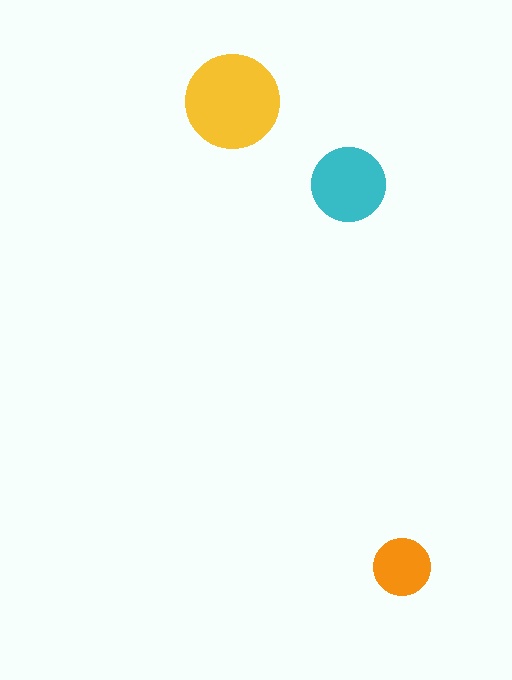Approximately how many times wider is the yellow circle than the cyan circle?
About 1.5 times wider.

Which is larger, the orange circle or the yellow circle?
The yellow one.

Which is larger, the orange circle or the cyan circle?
The cyan one.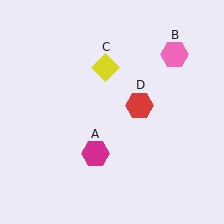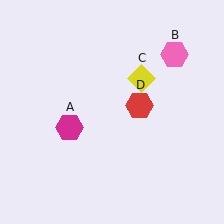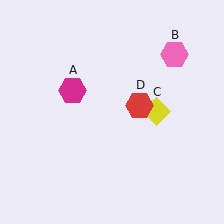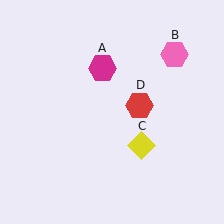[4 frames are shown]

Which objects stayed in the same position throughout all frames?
Pink hexagon (object B) and red hexagon (object D) remained stationary.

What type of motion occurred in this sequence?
The magenta hexagon (object A), yellow diamond (object C) rotated clockwise around the center of the scene.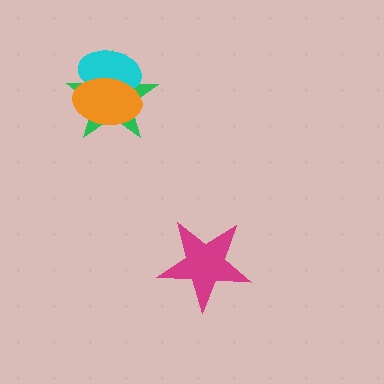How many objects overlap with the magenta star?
0 objects overlap with the magenta star.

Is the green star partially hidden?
Yes, it is partially covered by another shape.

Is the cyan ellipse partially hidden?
Yes, it is partially covered by another shape.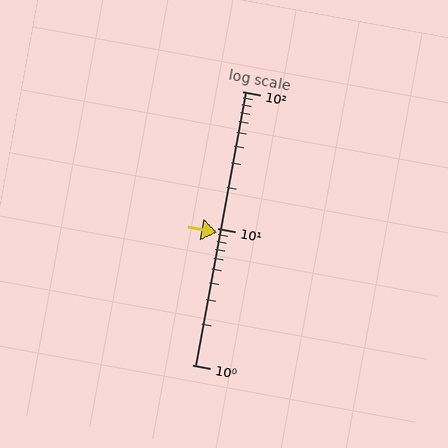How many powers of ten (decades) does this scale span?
The scale spans 2 decades, from 1 to 100.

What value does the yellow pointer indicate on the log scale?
The pointer indicates approximately 9.3.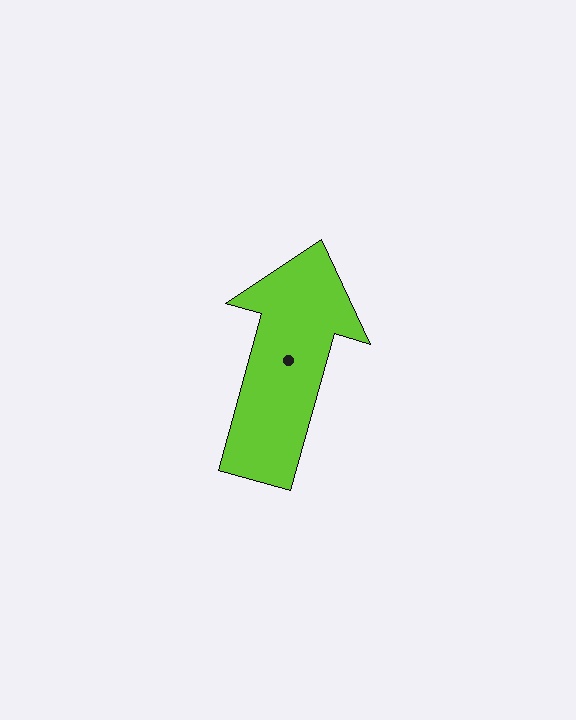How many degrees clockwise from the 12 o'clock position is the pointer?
Approximately 16 degrees.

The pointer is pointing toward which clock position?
Roughly 1 o'clock.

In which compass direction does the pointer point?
North.